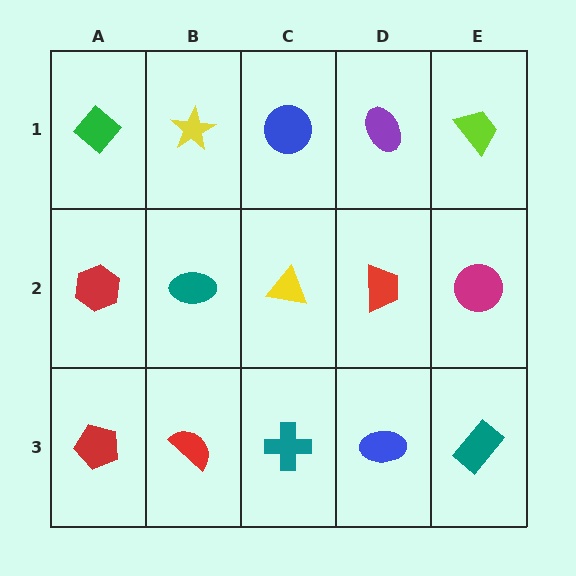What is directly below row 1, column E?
A magenta circle.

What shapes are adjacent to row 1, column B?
A teal ellipse (row 2, column B), a green diamond (row 1, column A), a blue circle (row 1, column C).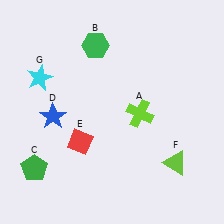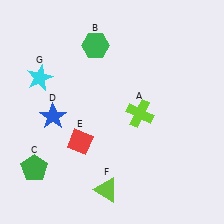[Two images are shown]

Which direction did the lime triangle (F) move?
The lime triangle (F) moved left.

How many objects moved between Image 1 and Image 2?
1 object moved between the two images.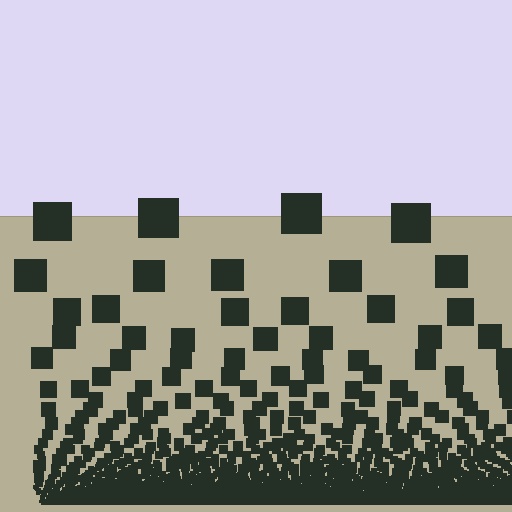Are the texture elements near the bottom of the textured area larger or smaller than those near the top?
Smaller. The gradient is inverted — elements near the bottom are smaller and denser.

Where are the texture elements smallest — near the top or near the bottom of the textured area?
Near the bottom.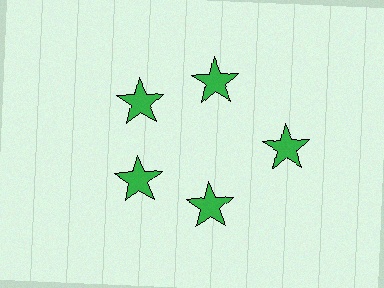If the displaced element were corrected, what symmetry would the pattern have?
It would have 5-fold rotational symmetry — the pattern would map onto itself every 72 degrees.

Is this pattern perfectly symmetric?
No. The 5 green stars are arranged in a ring, but one element near the 3 o'clock position is pushed outward from the center, breaking the 5-fold rotational symmetry.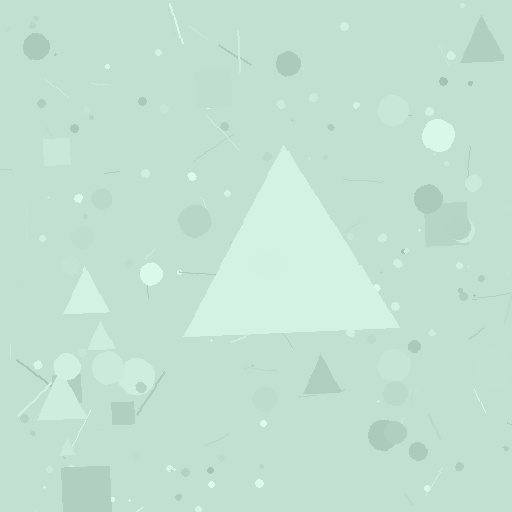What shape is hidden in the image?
A triangle is hidden in the image.